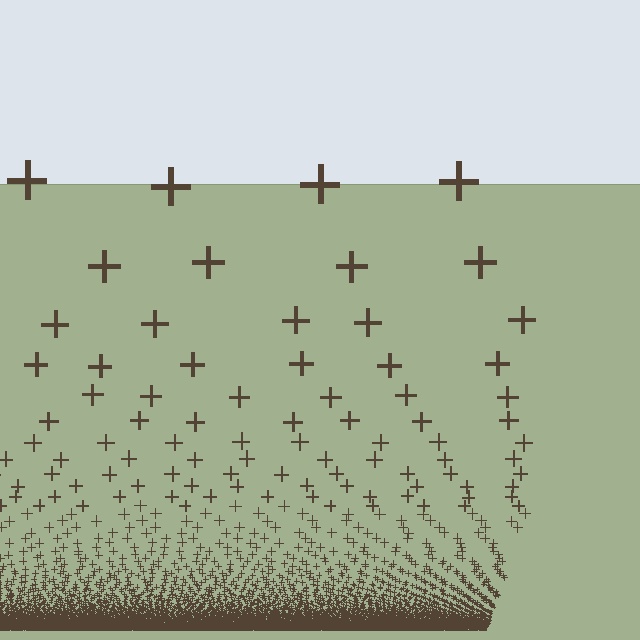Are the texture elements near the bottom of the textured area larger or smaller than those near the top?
Smaller. The gradient is inverted — elements near the bottom are smaller and denser.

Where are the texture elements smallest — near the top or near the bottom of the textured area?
Near the bottom.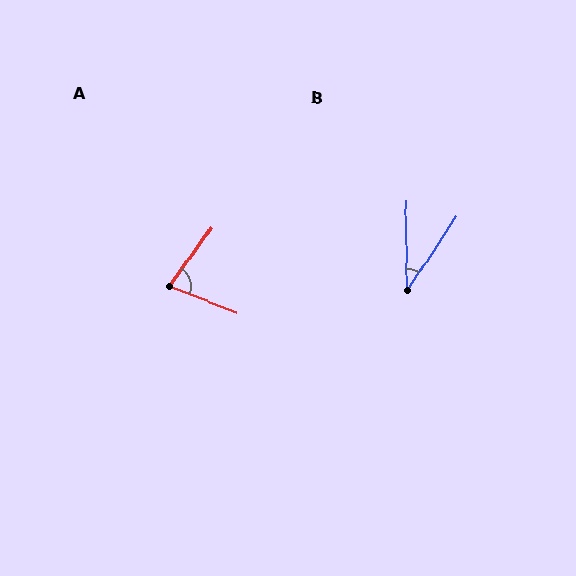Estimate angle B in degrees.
Approximately 35 degrees.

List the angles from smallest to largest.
B (35°), A (76°).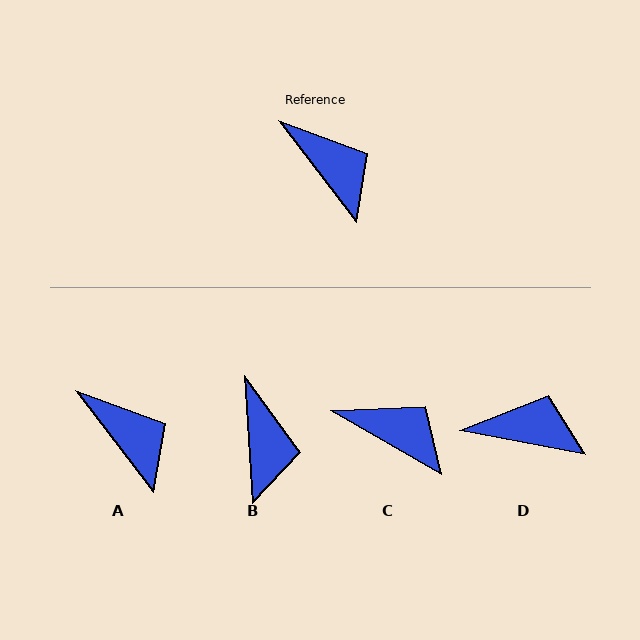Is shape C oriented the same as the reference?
No, it is off by about 23 degrees.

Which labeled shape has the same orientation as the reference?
A.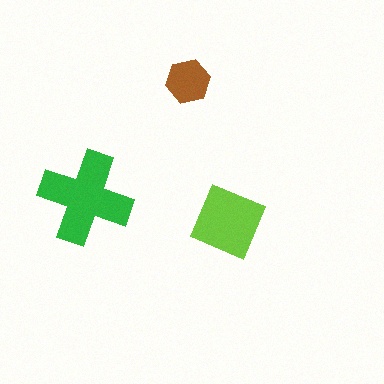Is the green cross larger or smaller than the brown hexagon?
Larger.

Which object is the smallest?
The brown hexagon.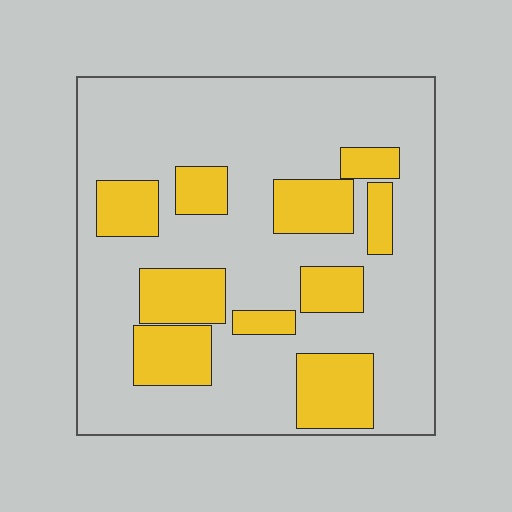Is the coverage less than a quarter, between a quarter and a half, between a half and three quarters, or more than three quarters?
Between a quarter and a half.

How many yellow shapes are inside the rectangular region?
10.